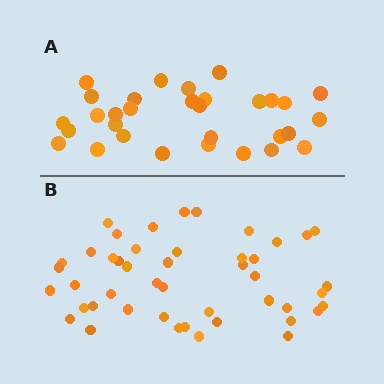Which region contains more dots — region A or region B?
Region B (the bottom region) has more dots.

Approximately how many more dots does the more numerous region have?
Region B has approximately 15 more dots than region A.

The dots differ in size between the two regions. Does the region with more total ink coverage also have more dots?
No. Region A has more total ink coverage because its dots are larger, but region B actually contains more individual dots. Total area can be misleading — the number of items is what matters here.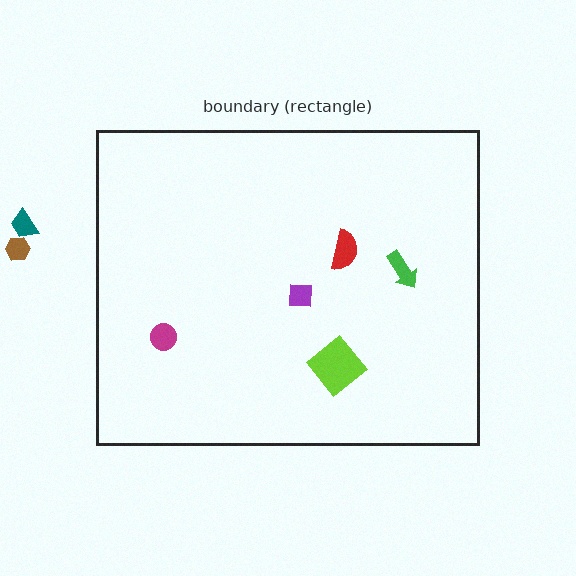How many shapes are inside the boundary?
5 inside, 2 outside.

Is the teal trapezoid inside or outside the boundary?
Outside.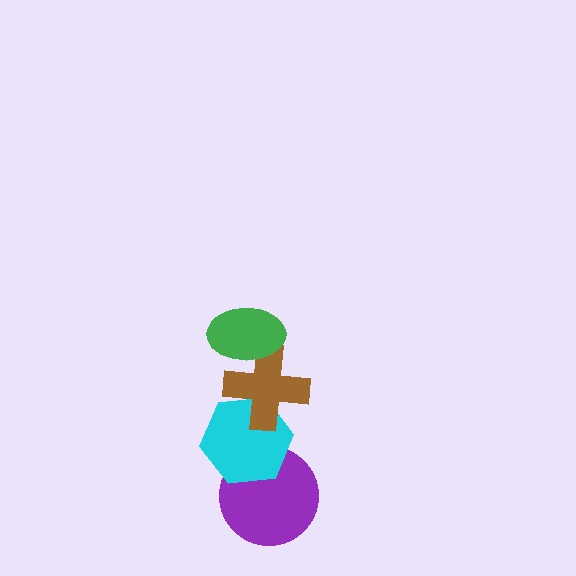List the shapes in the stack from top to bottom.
From top to bottom: the green ellipse, the brown cross, the cyan hexagon, the purple circle.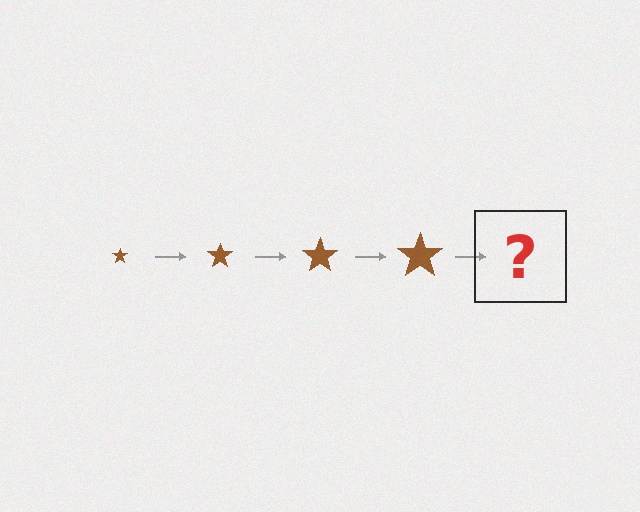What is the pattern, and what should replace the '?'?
The pattern is that the star gets progressively larger each step. The '?' should be a brown star, larger than the previous one.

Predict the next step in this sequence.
The next step is a brown star, larger than the previous one.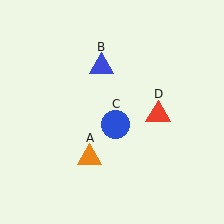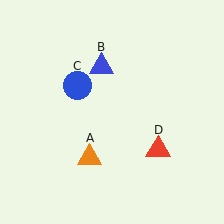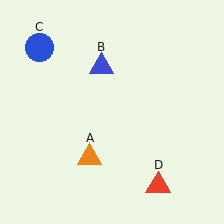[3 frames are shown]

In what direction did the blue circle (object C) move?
The blue circle (object C) moved up and to the left.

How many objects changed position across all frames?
2 objects changed position: blue circle (object C), red triangle (object D).